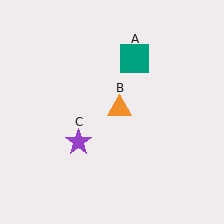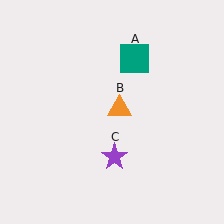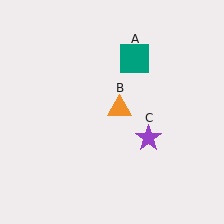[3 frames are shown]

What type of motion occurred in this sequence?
The purple star (object C) rotated counterclockwise around the center of the scene.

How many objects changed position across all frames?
1 object changed position: purple star (object C).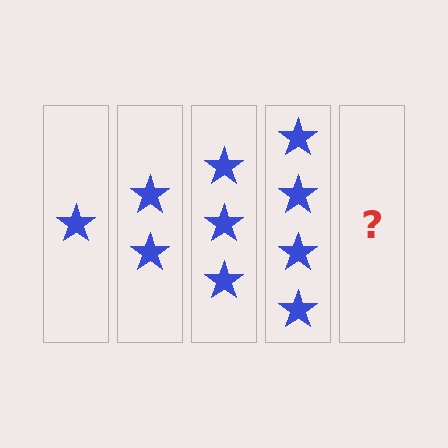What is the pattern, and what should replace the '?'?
The pattern is that each step adds one more star. The '?' should be 5 stars.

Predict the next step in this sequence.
The next step is 5 stars.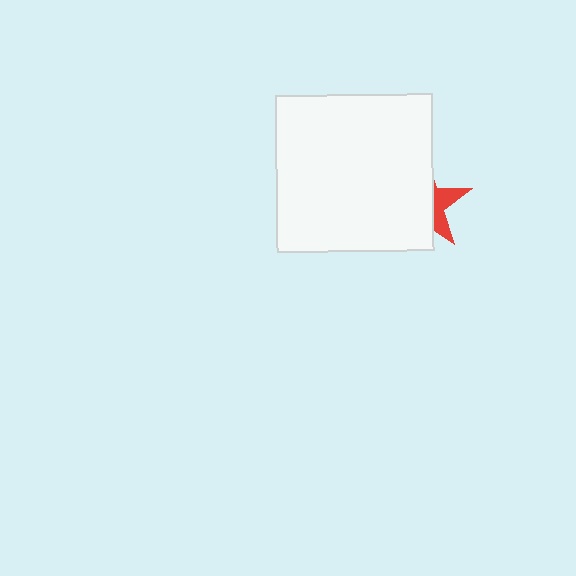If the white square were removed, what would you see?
You would see the complete red star.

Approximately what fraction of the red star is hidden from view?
Roughly 70% of the red star is hidden behind the white square.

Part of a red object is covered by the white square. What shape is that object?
It is a star.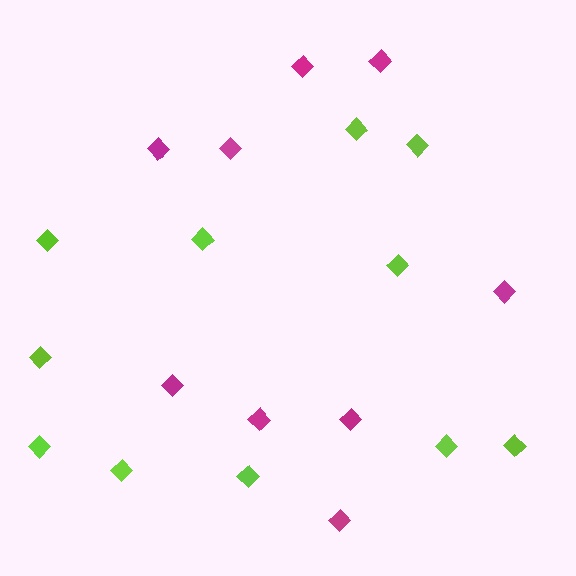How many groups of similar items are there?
There are 2 groups: one group of magenta diamonds (9) and one group of lime diamonds (11).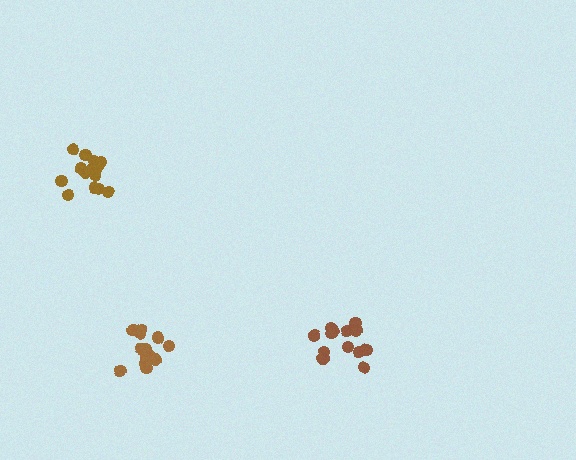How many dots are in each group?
Group 1: 15 dots, Group 2: 13 dots, Group 3: 15 dots (43 total).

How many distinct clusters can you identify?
There are 3 distinct clusters.